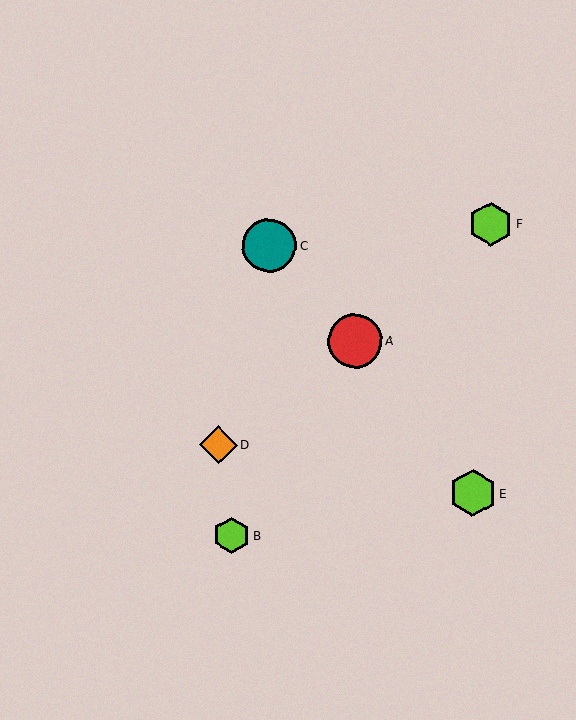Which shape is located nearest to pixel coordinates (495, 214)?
The lime hexagon (labeled F) at (491, 224) is nearest to that location.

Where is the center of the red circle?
The center of the red circle is at (355, 341).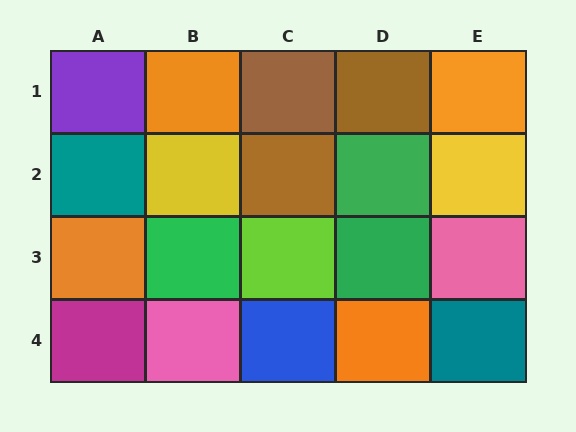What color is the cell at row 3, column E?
Pink.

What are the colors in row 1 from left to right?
Purple, orange, brown, brown, orange.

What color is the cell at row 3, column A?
Orange.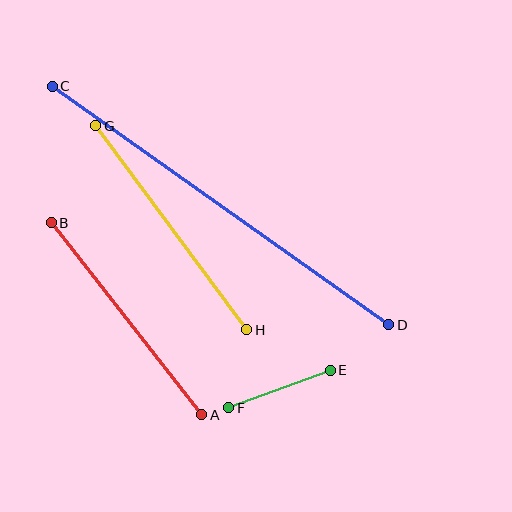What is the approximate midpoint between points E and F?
The midpoint is at approximately (280, 389) pixels.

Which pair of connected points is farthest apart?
Points C and D are farthest apart.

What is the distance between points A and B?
The distance is approximately 244 pixels.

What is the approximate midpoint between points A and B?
The midpoint is at approximately (126, 319) pixels.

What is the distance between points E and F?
The distance is approximately 108 pixels.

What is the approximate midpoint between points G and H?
The midpoint is at approximately (171, 228) pixels.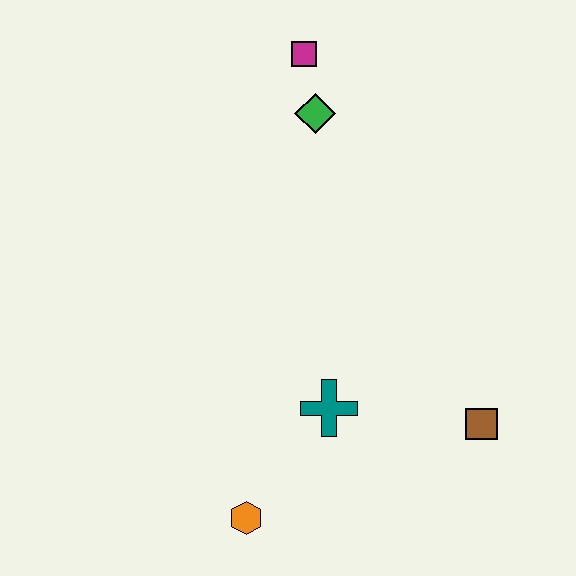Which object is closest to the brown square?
The teal cross is closest to the brown square.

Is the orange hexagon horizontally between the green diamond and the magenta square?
No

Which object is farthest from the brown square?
The magenta square is farthest from the brown square.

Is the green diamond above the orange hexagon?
Yes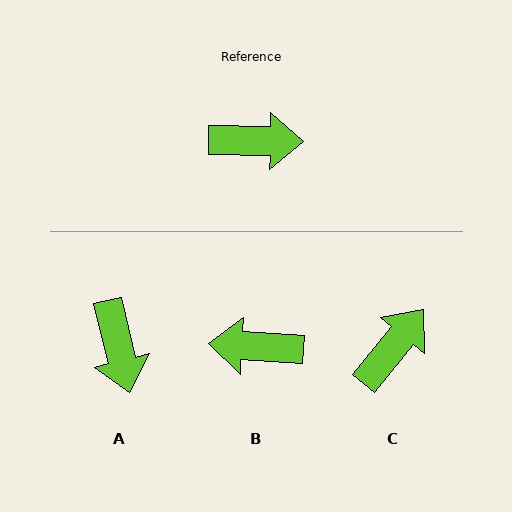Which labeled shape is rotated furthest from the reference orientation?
B, about 177 degrees away.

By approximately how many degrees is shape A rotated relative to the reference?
Approximately 76 degrees clockwise.